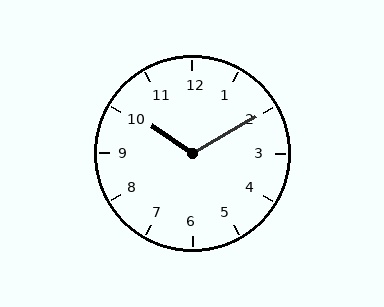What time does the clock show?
10:10.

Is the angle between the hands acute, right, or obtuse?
It is obtuse.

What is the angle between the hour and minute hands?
Approximately 115 degrees.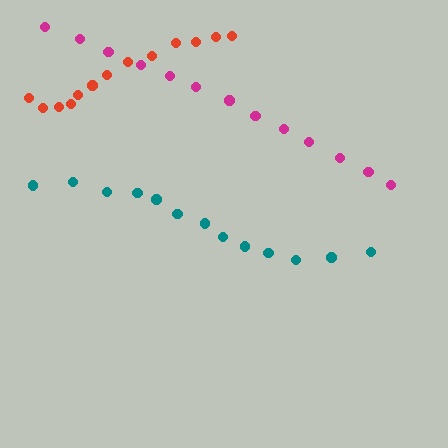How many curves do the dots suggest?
There are 3 distinct paths.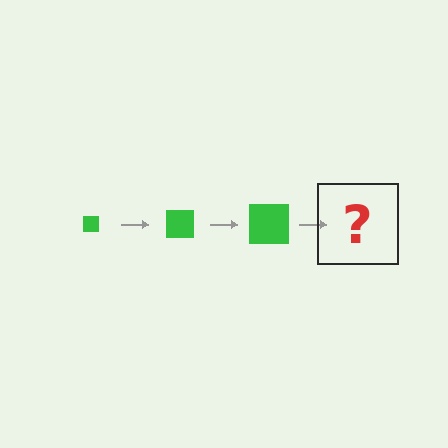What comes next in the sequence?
The next element should be a green square, larger than the previous one.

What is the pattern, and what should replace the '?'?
The pattern is that the square gets progressively larger each step. The '?' should be a green square, larger than the previous one.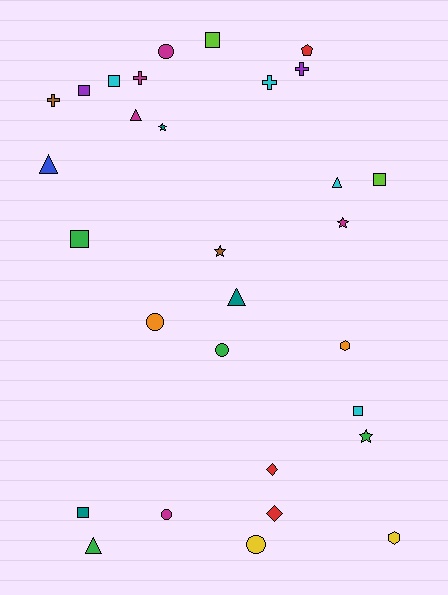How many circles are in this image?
There are 5 circles.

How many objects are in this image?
There are 30 objects.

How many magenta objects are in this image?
There are 5 magenta objects.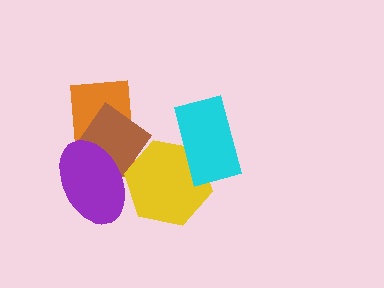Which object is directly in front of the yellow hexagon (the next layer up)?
The purple ellipse is directly in front of the yellow hexagon.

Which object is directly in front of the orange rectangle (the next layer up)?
The brown diamond is directly in front of the orange rectangle.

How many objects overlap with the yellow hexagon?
3 objects overlap with the yellow hexagon.